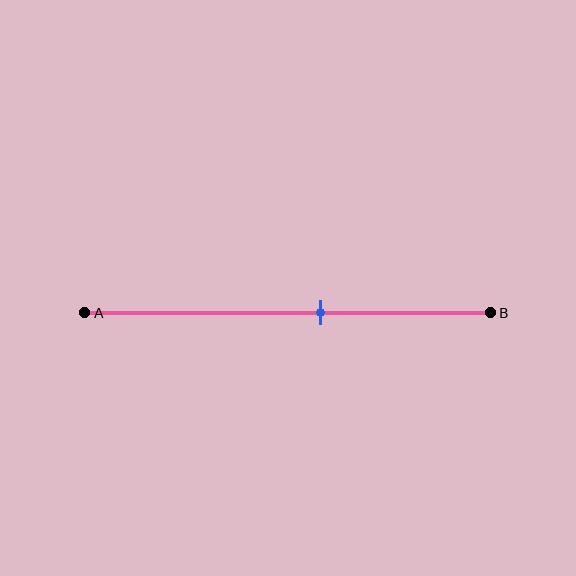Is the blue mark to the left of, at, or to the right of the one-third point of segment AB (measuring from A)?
The blue mark is to the right of the one-third point of segment AB.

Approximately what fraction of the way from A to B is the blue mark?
The blue mark is approximately 60% of the way from A to B.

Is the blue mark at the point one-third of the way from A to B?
No, the mark is at about 60% from A, not at the 33% one-third point.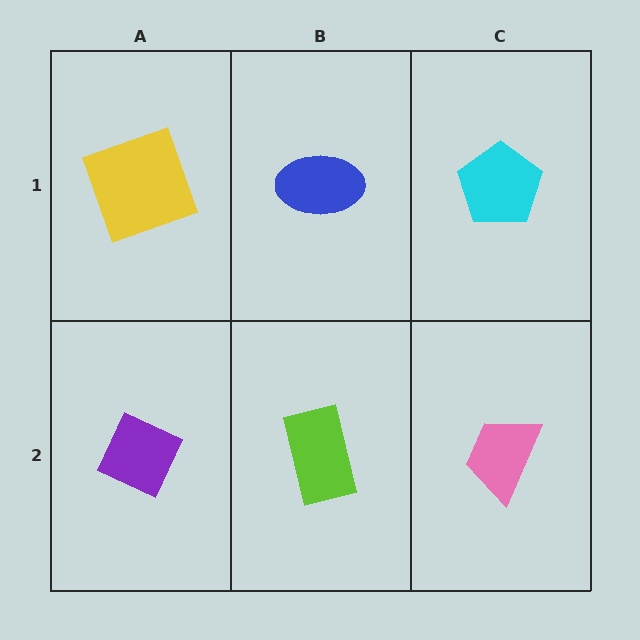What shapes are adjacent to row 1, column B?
A lime rectangle (row 2, column B), a yellow square (row 1, column A), a cyan pentagon (row 1, column C).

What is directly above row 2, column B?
A blue ellipse.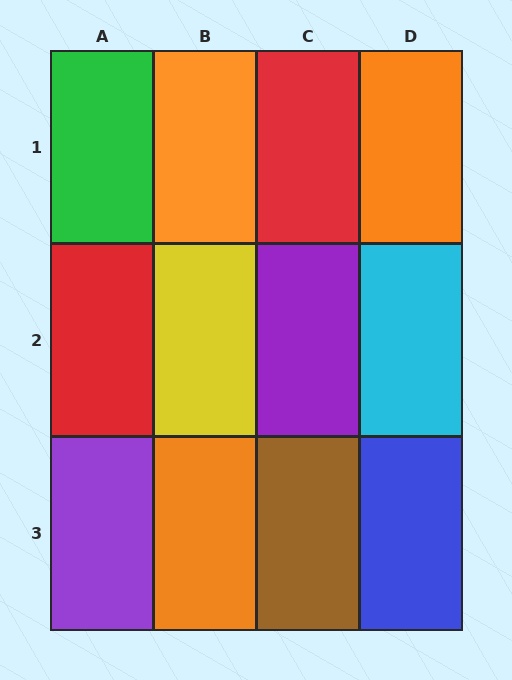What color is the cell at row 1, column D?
Orange.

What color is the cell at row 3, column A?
Purple.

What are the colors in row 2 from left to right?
Red, yellow, purple, cyan.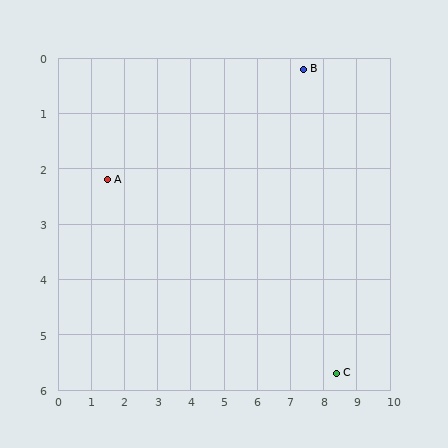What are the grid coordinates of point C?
Point C is at approximately (8.4, 5.7).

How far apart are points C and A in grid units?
Points C and A are about 7.7 grid units apart.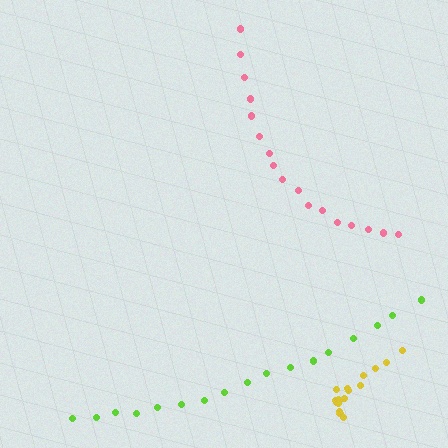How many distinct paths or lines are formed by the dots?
There are 3 distinct paths.